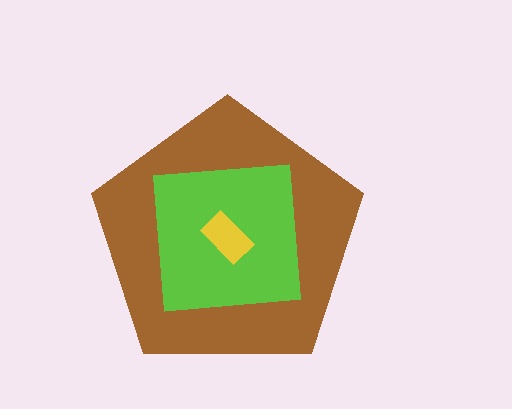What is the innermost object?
The yellow rectangle.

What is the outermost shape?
The brown pentagon.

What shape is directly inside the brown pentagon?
The lime square.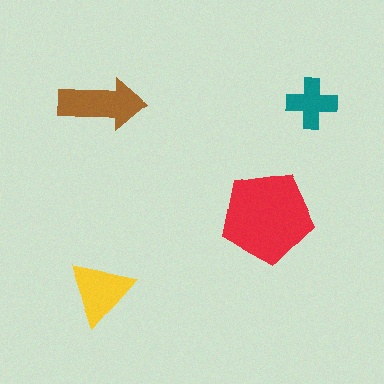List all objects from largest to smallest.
The red pentagon, the brown arrow, the yellow triangle, the teal cross.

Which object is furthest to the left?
The brown arrow is leftmost.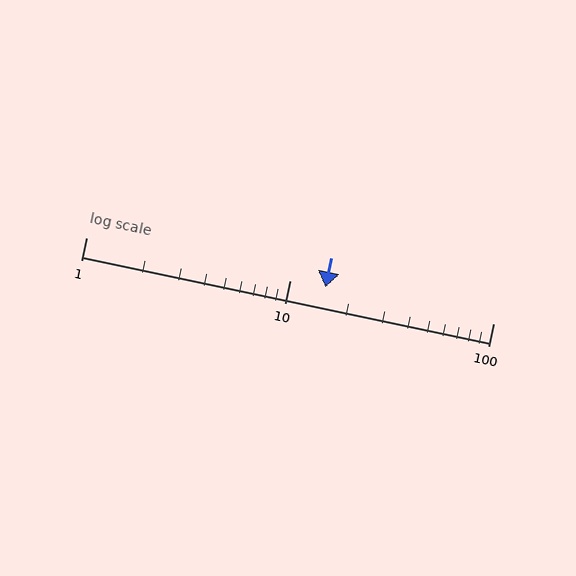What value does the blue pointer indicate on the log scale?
The pointer indicates approximately 15.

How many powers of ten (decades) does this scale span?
The scale spans 2 decades, from 1 to 100.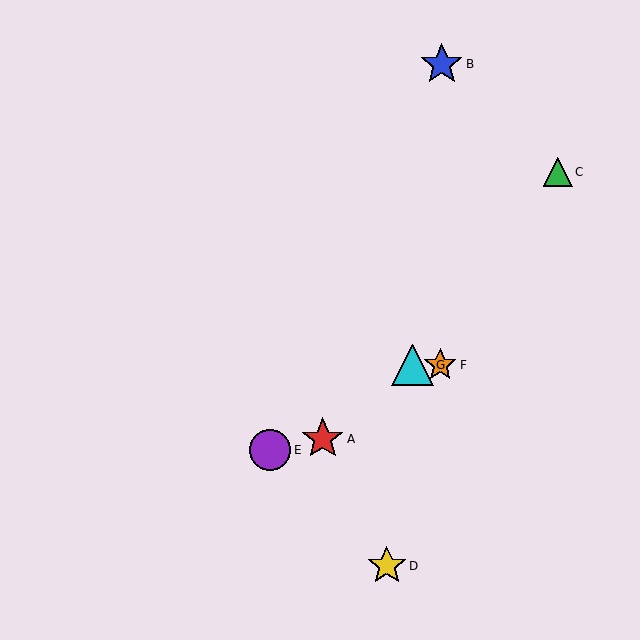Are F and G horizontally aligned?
Yes, both are at y≈365.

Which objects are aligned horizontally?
Objects F, G are aligned horizontally.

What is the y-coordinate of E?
Object E is at y≈450.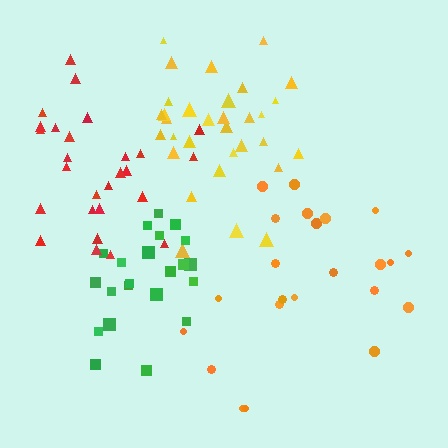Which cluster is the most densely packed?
Green.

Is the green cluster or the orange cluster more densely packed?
Green.